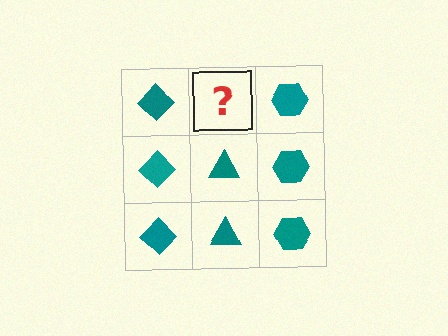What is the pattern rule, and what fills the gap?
The rule is that each column has a consistent shape. The gap should be filled with a teal triangle.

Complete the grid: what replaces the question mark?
The question mark should be replaced with a teal triangle.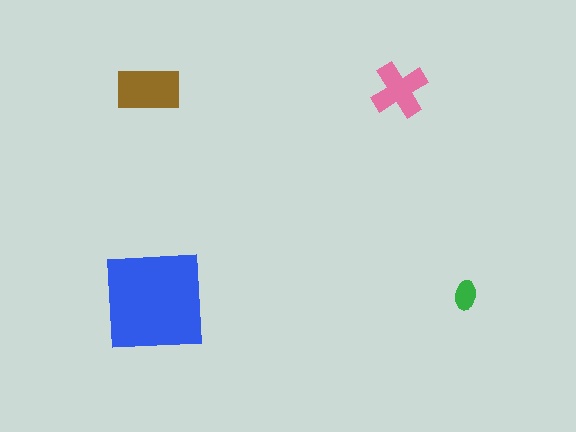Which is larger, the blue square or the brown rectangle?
The blue square.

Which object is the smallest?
The green ellipse.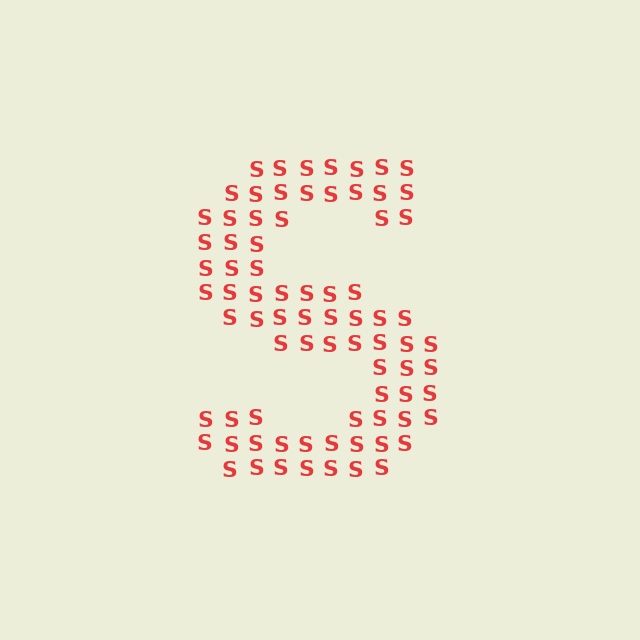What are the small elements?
The small elements are letter S's.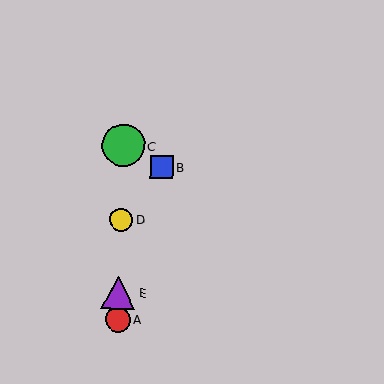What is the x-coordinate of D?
Object D is at x≈121.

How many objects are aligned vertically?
4 objects (A, C, D, E) are aligned vertically.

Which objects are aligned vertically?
Objects A, C, D, E are aligned vertically.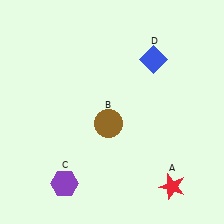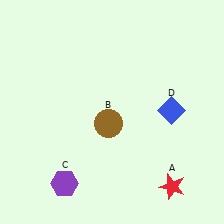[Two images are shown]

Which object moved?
The blue diamond (D) moved down.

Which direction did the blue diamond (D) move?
The blue diamond (D) moved down.